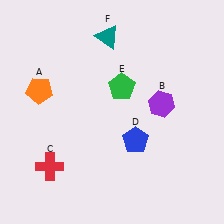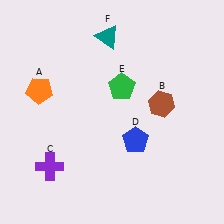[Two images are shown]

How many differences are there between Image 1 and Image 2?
There are 2 differences between the two images.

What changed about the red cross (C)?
In Image 1, C is red. In Image 2, it changed to purple.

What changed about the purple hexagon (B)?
In Image 1, B is purple. In Image 2, it changed to brown.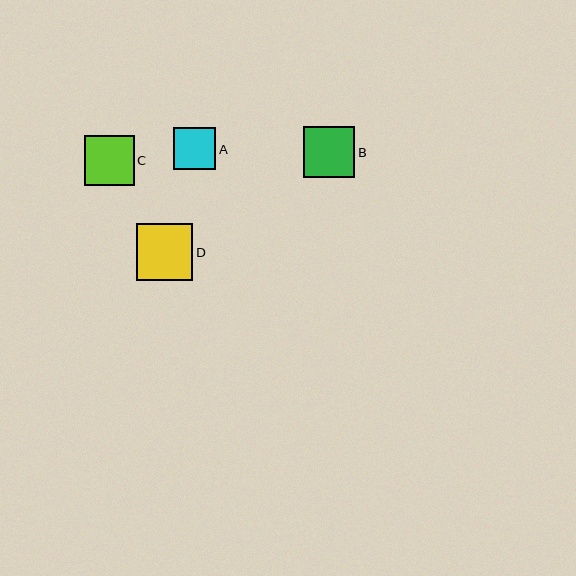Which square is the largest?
Square D is the largest with a size of approximately 56 pixels.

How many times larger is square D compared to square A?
Square D is approximately 1.3 times the size of square A.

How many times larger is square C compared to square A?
Square C is approximately 1.2 times the size of square A.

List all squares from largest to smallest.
From largest to smallest: D, B, C, A.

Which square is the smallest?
Square A is the smallest with a size of approximately 42 pixels.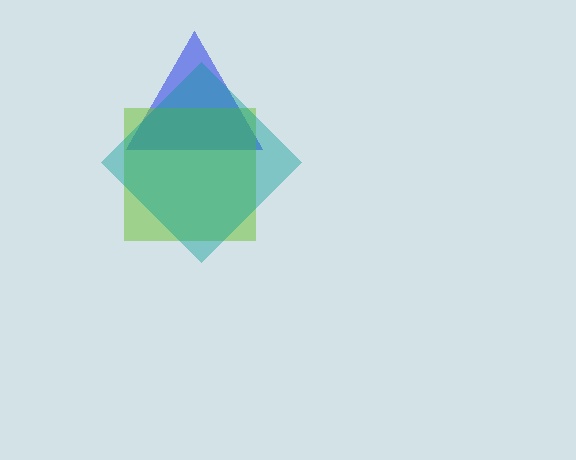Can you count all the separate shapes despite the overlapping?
Yes, there are 3 separate shapes.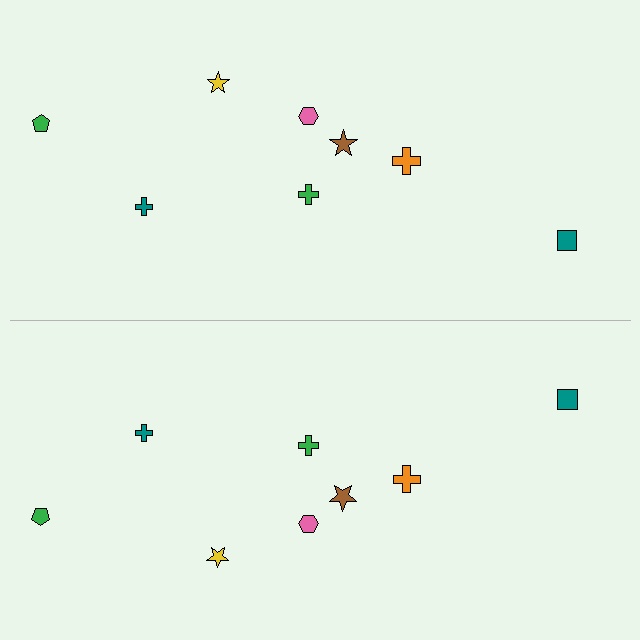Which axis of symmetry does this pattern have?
The pattern has a horizontal axis of symmetry running through the center of the image.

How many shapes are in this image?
There are 16 shapes in this image.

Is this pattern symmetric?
Yes, this pattern has bilateral (reflection) symmetry.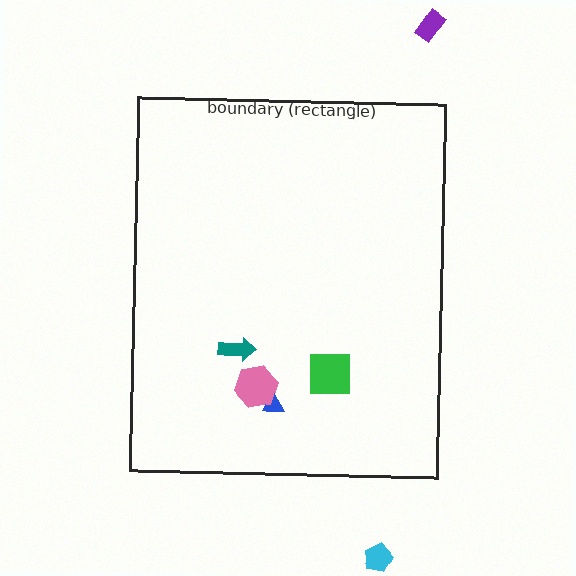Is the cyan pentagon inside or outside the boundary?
Outside.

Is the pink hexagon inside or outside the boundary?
Inside.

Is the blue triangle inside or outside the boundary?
Inside.